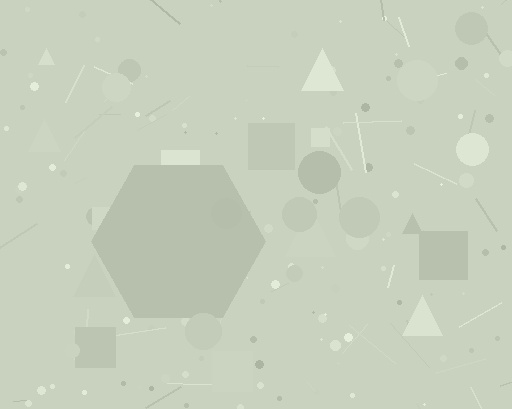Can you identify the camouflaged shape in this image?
The camouflaged shape is a hexagon.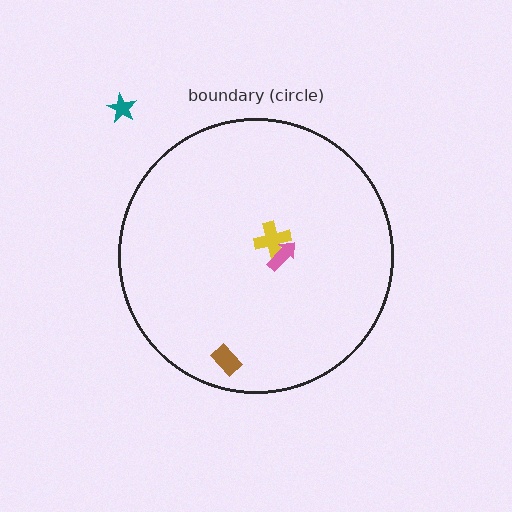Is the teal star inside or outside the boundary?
Outside.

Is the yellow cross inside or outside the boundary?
Inside.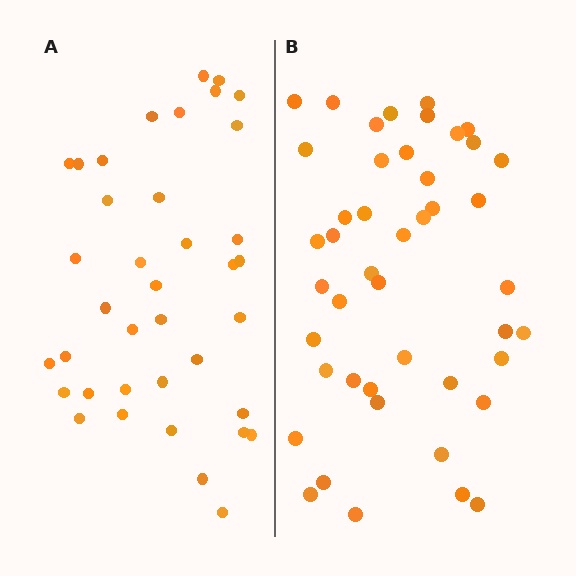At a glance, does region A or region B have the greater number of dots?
Region B (the right region) has more dots.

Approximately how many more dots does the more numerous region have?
Region B has roughly 8 or so more dots than region A.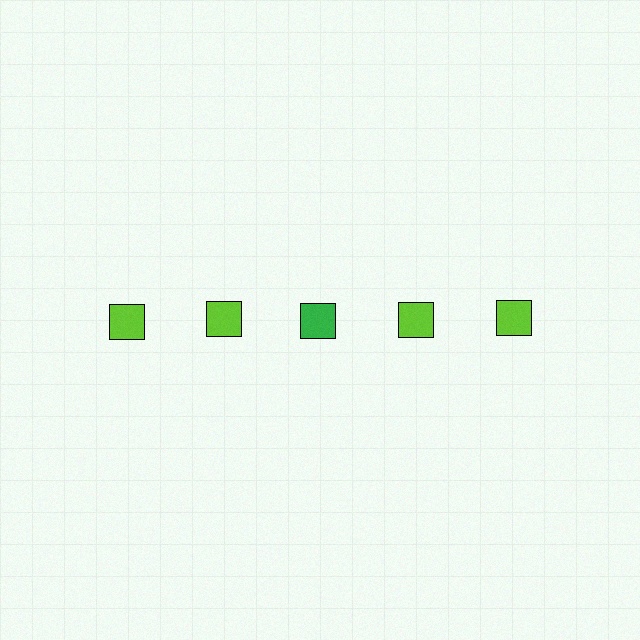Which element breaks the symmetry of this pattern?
The green square in the top row, center column breaks the symmetry. All other shapes are lime squares.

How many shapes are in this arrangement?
There are 5 shapes arranged in a grid pattern.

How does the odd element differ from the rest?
It has a different color: green instead of lime.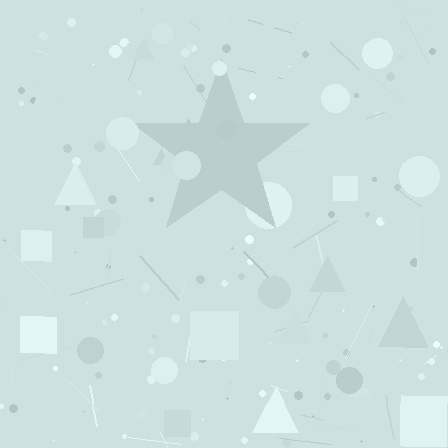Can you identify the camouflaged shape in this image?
The camouflaged shape is a star.